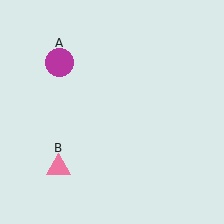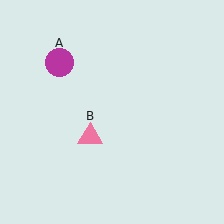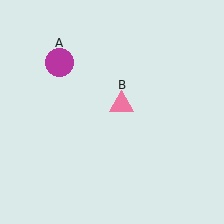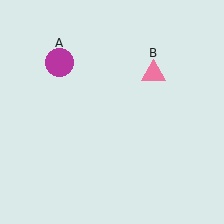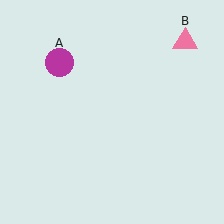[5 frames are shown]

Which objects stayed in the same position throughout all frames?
Magenta circle (object A) remained stationary.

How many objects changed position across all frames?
1 object changed position: pink triangle (object B).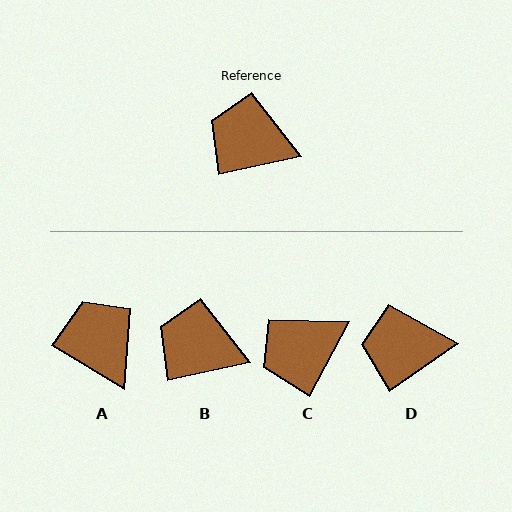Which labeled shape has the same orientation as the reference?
B.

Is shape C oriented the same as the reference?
No, it is off by about 50 degrees.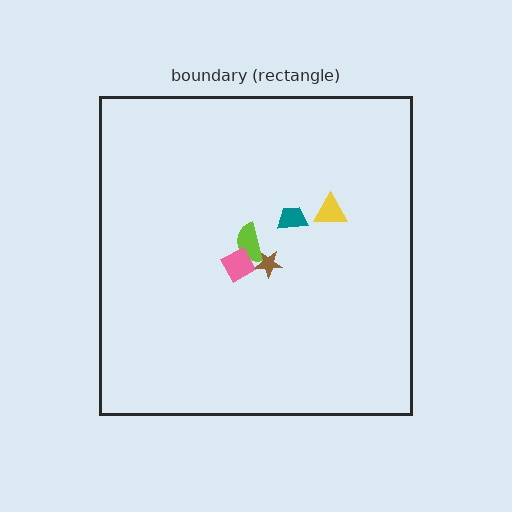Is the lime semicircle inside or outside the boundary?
Inside.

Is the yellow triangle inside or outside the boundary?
Inside.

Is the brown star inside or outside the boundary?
Inside.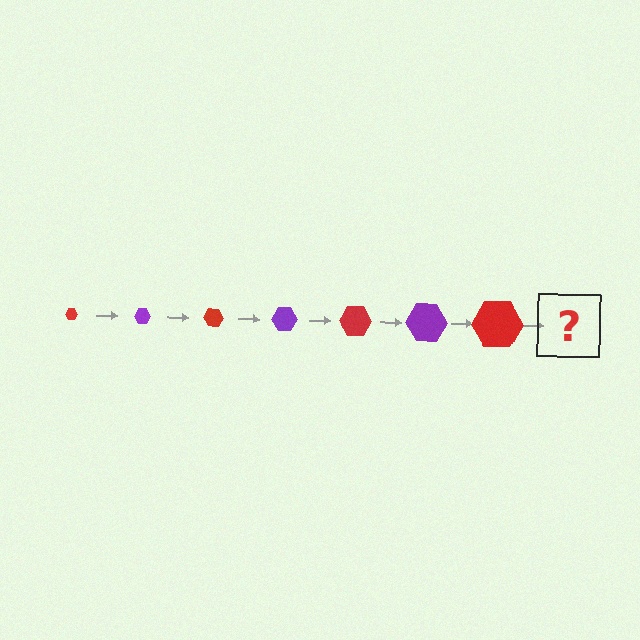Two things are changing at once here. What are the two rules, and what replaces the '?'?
The two rules are that the hexagon grows larger each step and the color cycles through red and purple. The '?' should be a purple hexagon, larger than the previous one.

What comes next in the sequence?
The next element should be a purple hexagon, larger than the previous one.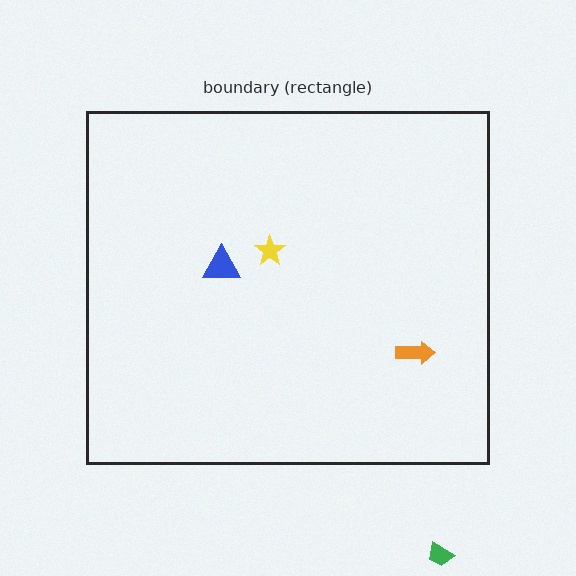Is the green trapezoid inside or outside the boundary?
Outside.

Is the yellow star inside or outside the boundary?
Inside.